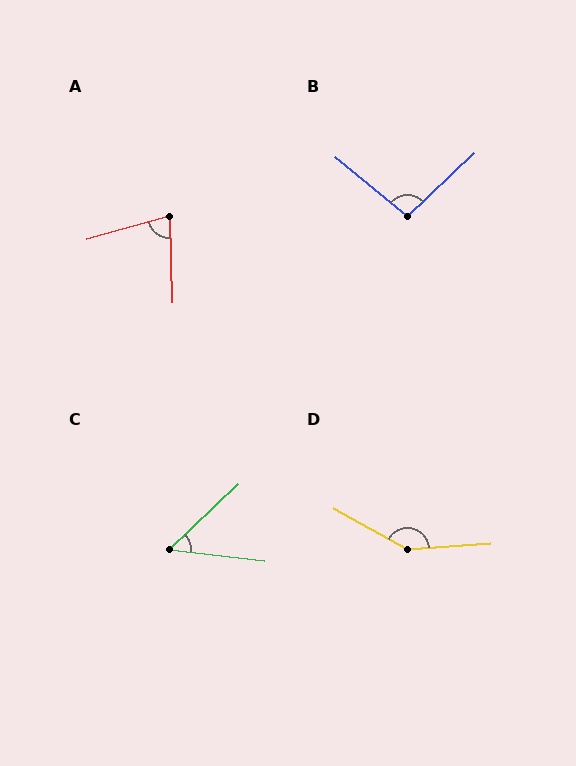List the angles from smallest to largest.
C (50°), A (76°), B (97°), D (147°).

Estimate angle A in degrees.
Approximately 76 degrees.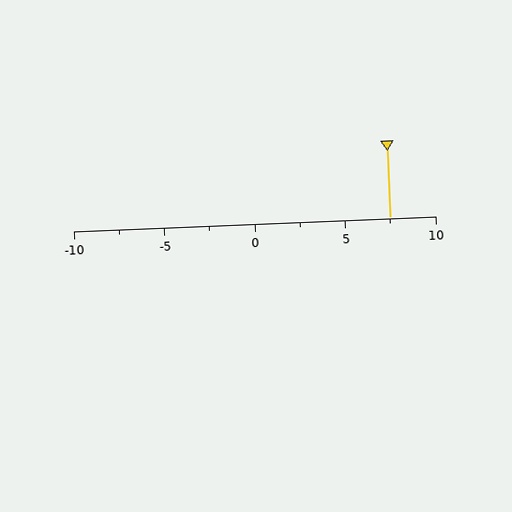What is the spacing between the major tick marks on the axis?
The major ticks are spaced 5 apart.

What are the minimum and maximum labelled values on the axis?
The axis runs from -10 to 10.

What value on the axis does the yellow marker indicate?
The marker indicates approximately 7.5.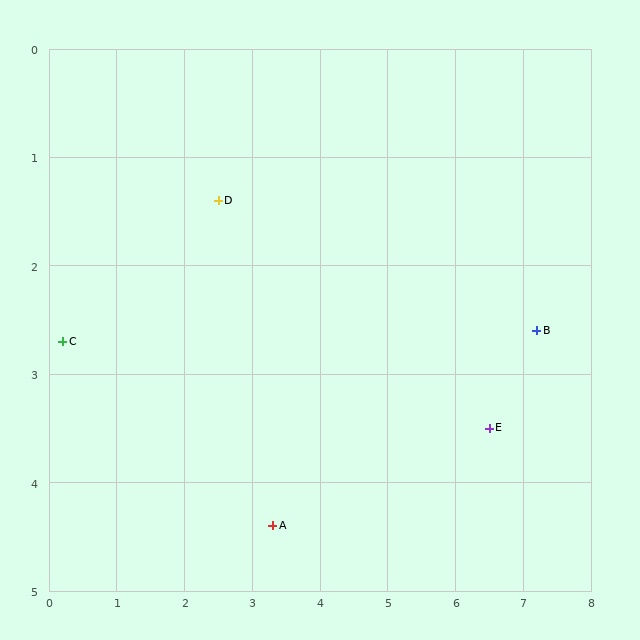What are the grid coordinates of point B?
Point B is at approximately (7.2, 2.6).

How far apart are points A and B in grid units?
Points A and B are about 4.3 grid units apart.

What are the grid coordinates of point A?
Point A is at approximately (3.3, 4.4).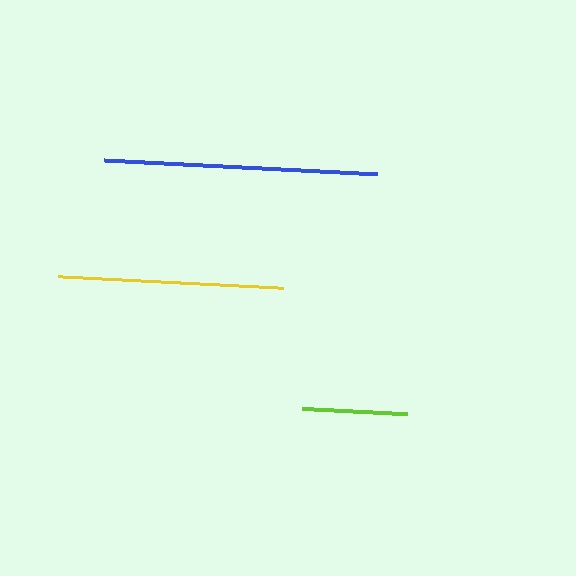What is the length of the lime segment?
The lime segment is approximately 105 pixels long.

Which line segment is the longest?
The blue line is the longest at approximately 273 pixels.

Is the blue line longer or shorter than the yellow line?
The blue line is longer than the yellow line.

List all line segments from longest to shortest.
From longest to shortest: blue, yellow, lime.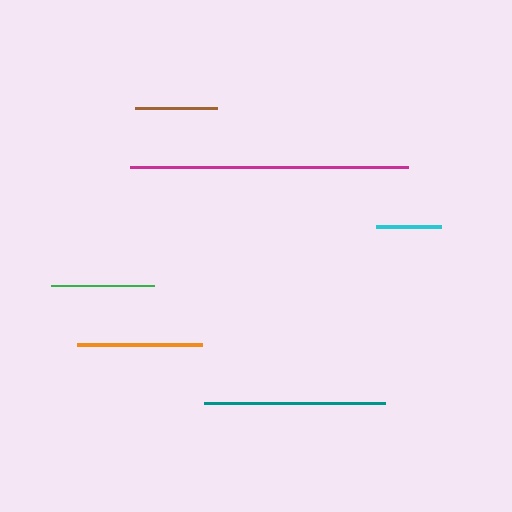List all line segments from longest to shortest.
From longest to shortest: magenta, teal, orange, green, brown, cyan.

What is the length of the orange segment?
The orange segment is approximately 125 pixels long.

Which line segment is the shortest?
The cyan line is the shortest at approximately 65 pixels.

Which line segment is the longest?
The magenta line is the longest at approximately 278 pixels.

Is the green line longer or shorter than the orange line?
The orange line is longer than the green line.